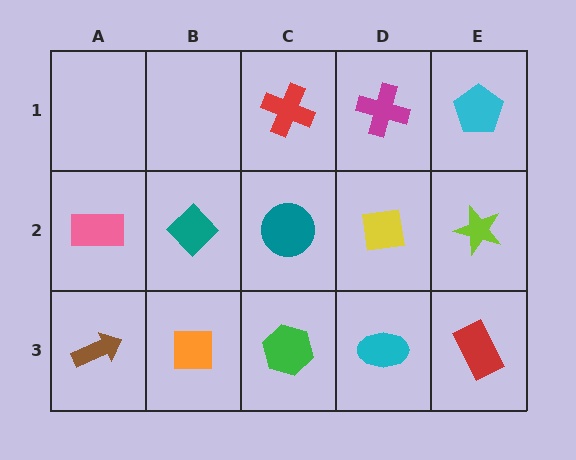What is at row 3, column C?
A green hexagon.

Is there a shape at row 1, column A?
No, that cell is empty.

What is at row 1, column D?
A magenta cross.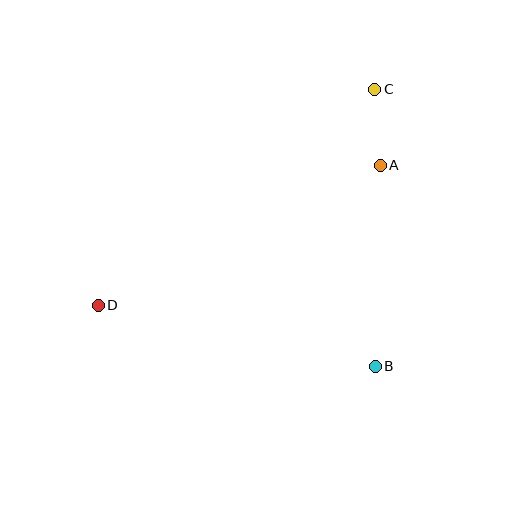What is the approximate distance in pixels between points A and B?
The distance between A and B is approximately 201 pixels.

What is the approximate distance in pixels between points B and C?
The distance between B and C is approximately 277 pixels.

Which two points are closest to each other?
Points A and C are closest to each other.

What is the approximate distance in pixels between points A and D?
The distance between A and D is approximately 315 pixels.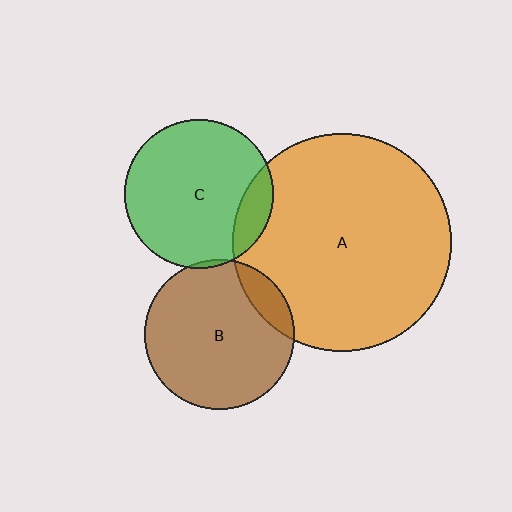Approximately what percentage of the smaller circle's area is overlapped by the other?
Approximately 15%.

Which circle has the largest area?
Circle A (orange).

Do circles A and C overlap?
Yes.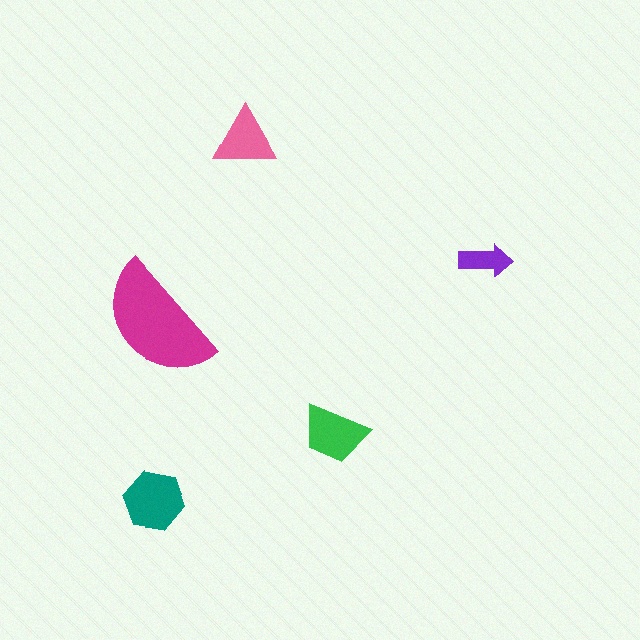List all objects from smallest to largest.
The purple arrow, the pink triangle, the green trapezoid, the teal hexagon, the magenta semicircle.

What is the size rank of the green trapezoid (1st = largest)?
3rd.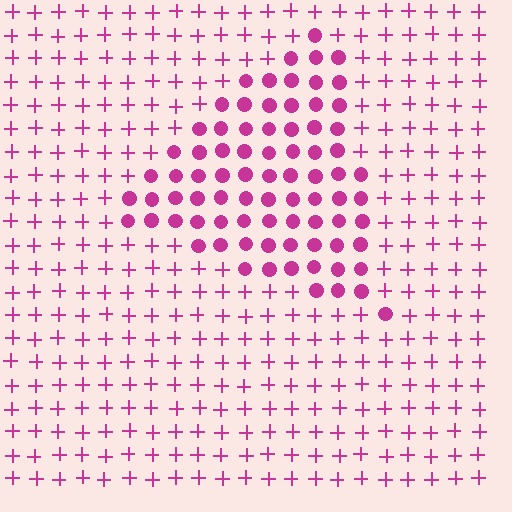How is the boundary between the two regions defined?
The boundary is defined by a change in element shape: circles inside vs. plus signs outside. All elements share the same color and spacing.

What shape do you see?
I see a triangle.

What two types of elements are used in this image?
The image uses circles inside the triangle region and plus signs outside it.